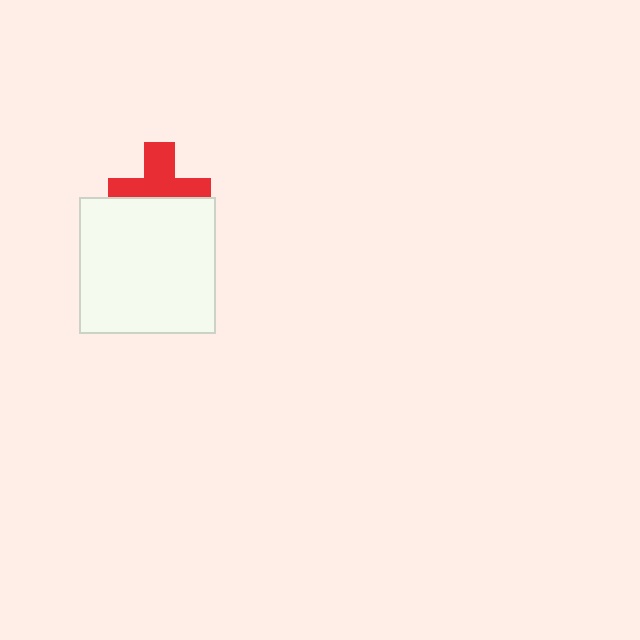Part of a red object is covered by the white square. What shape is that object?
It is a cross.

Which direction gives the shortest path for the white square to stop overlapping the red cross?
Moving down gives the shortest separation.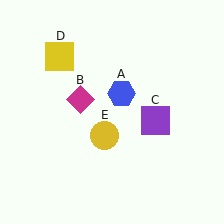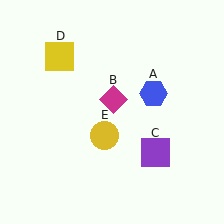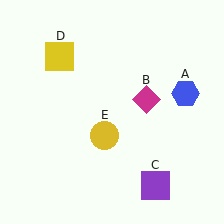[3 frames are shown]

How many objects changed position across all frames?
3 objects changed position: blue hexagon (object A), magenta diamond (object B), purple square (object C).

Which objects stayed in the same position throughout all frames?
Yellow square (object D) and yellow circle (object E) remained stationary.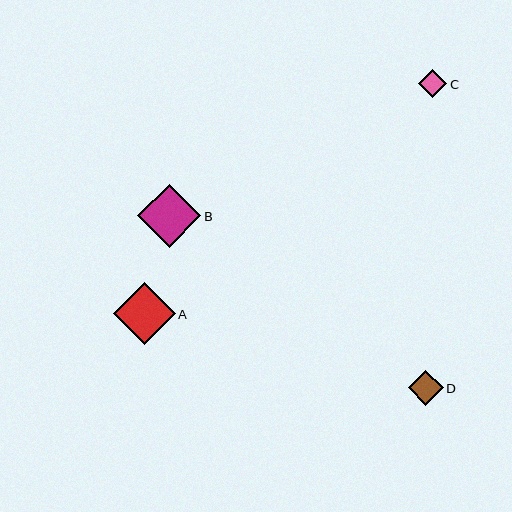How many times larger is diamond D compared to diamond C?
Diamond D is approximately 1.2 times the size of diamond C.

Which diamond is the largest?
Diamond B is the largest with a size of approximately 64 pixels.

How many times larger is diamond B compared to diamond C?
Diamond B is approximately 2.2 times the size of diamond C.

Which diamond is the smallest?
Diamond C is the smallest with a size of approximately 28 pixels.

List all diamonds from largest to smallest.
From largest to smallest: B, A, D, C.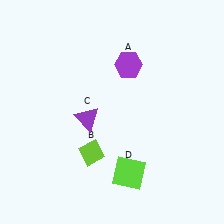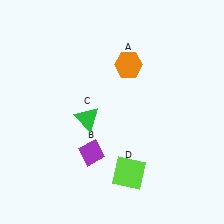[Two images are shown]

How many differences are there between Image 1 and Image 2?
There are 3 differences between the two images.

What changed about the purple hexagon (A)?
In Image 1, A is purple. In Image 2, it changed to orange.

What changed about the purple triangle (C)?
In Image 1, C is purple. In Image 2, it changed to green.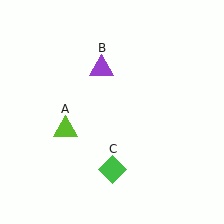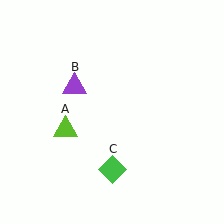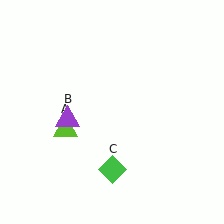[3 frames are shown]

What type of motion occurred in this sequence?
The purple triangle (object B) rotated counterclockwise around the center of the scene.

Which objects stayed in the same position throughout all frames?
Lime triangle (object A) and green diamond (object C) remained stationary.